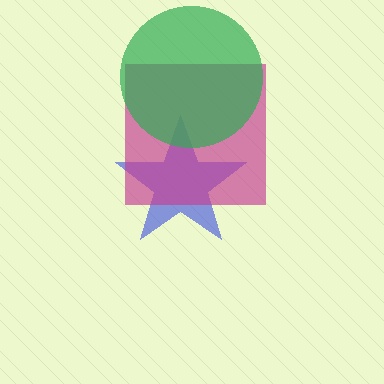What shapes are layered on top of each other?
The layered shapes are: a blue star, a magenta square, a green circle.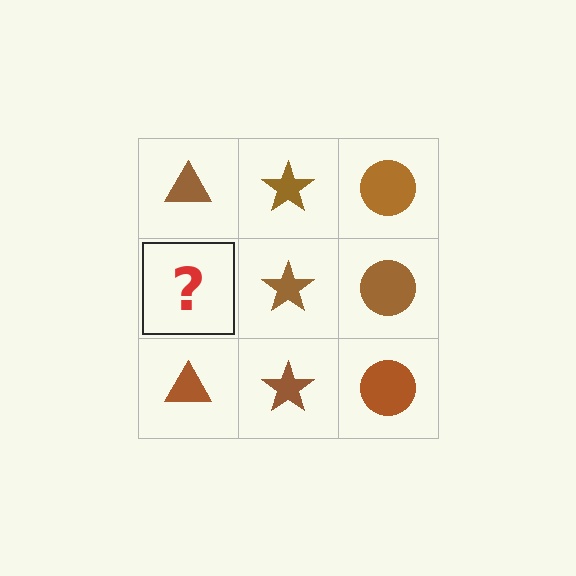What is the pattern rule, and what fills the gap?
The rule is that each column has a consistent shape. The gap should be filled with a brown triangle.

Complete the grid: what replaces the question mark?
The question mark should be replaced with a brown triangle.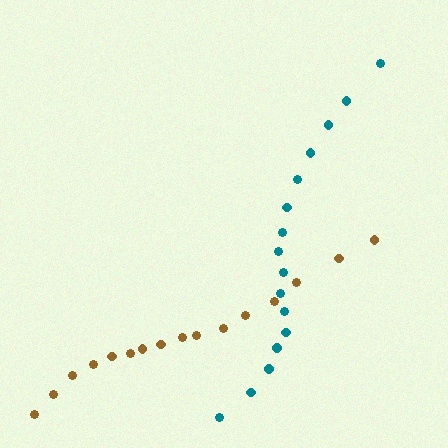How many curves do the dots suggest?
There are 2 distinct paths.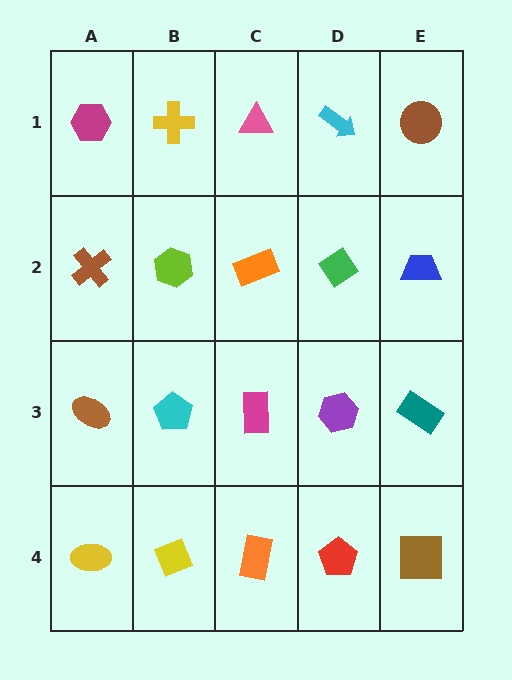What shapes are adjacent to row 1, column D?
A green diamond (row 2, column D), a pink triangle (row 1, column C), a brown circle (row 1, column E).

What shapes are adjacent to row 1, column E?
A blue trapezoid (row 2, column E), a cyan arrow (row 1, column D).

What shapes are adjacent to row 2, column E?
A brown circle (row 1, column E), a teal rectangle (row 3, column E), a green diamond (row 2, column D).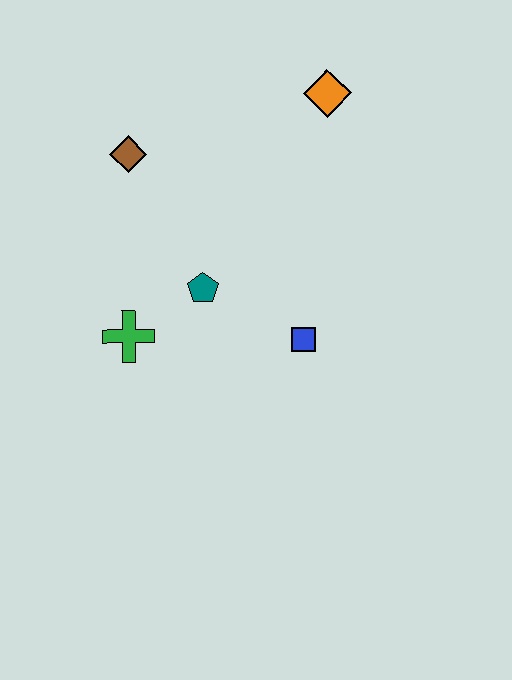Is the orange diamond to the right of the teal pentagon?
Yes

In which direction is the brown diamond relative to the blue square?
The brown diamond is above the blue square.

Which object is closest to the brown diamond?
The teal pentagon is closest to the brown diamond.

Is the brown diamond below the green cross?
No